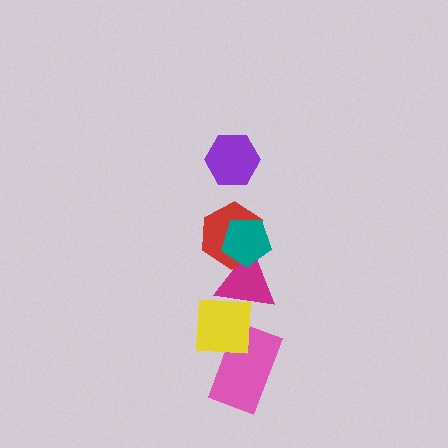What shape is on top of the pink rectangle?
The yellow square is on top of the pink rectangle.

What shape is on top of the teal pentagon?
The purple hexagon is on top of the teal pentagon.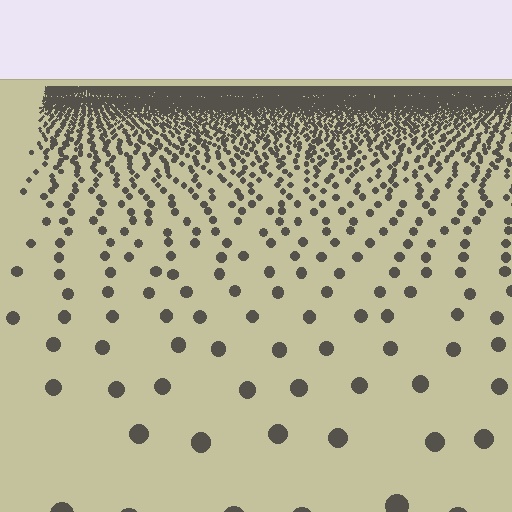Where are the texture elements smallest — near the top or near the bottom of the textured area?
Near the top.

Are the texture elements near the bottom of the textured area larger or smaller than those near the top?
Larger. Near the bottom, elements are closer to the viewer and appear at a bigger on-screen size.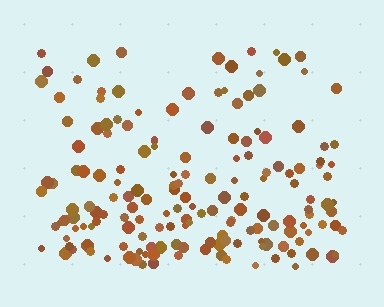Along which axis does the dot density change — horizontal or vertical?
Vertical.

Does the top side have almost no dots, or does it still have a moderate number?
Still a moderate number, just noticeably fewer than the bottom.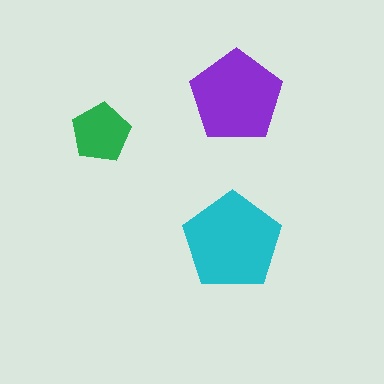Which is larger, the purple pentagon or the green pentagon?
The purple one.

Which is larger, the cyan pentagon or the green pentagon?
The cyan one.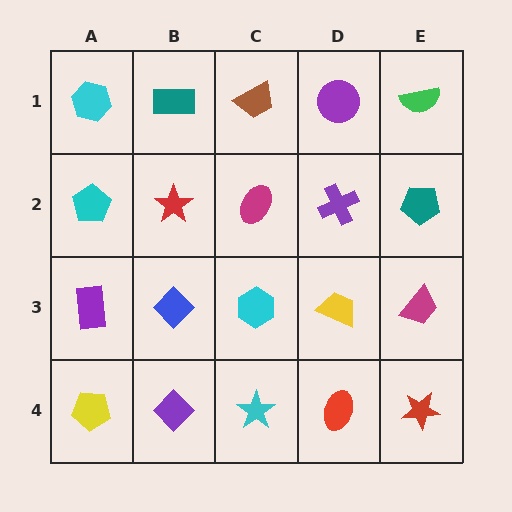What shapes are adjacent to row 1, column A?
A cyan pentagon (row 2, column A), a teal rectangle (row 1, column B).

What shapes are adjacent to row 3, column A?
A cyan pentagon (row 2, column A), a yellow pentagon (row 4, column A), a blue diamond (row 3, column B).